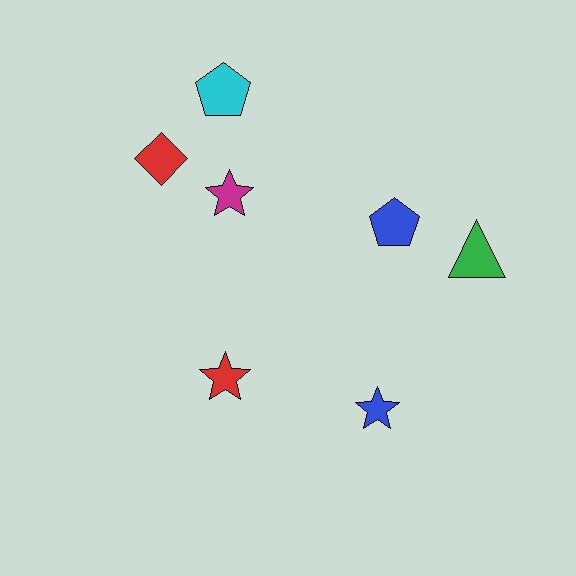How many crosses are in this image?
There are no crosses.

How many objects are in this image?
There are 7 objects.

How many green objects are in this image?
There is 1 green object.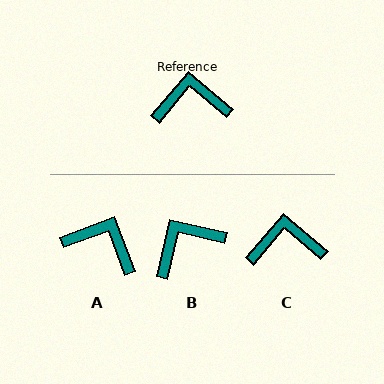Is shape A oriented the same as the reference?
No, it is off by about 29 degrees.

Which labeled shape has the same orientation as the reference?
C.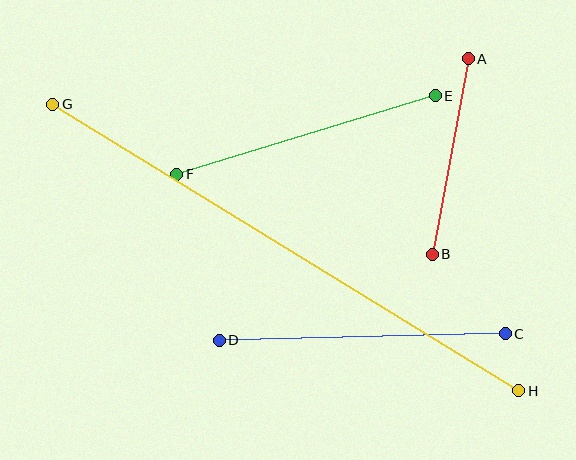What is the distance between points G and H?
The distance is approximately 547 pixels.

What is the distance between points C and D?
The distance is approximately 286 pixels.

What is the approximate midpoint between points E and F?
The midpoint is at approximately (306, 135) pixels.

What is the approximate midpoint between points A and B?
The midpoint is at approximately (450, 157) pixels.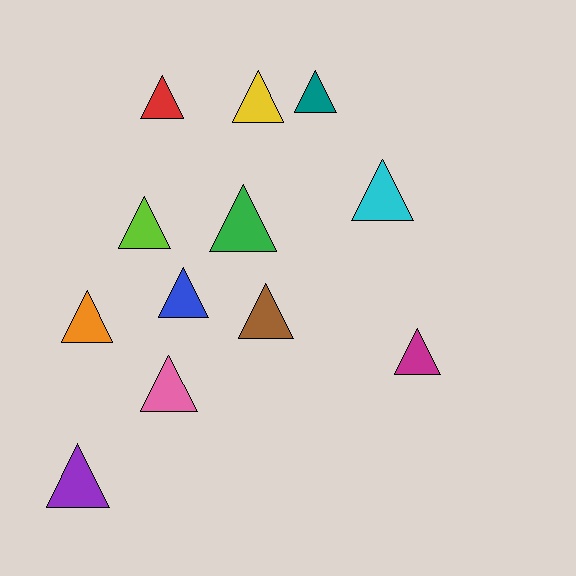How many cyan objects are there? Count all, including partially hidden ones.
There is 1 cyan object.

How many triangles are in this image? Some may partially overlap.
There are 12 triangles.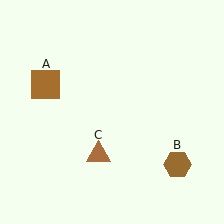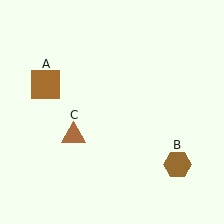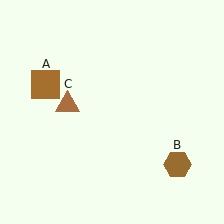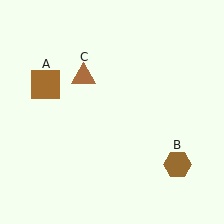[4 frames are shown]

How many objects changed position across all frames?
1 object changed position: brown triangle (object C).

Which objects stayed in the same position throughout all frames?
Brown square (object A) and brown hexagon (object B) remained stationary.